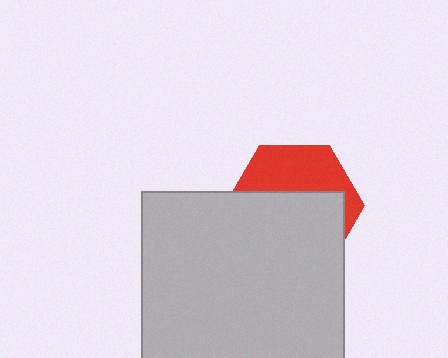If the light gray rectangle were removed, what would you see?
You would see the complete red hexagon.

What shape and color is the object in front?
The object in front is a light gray rectangle.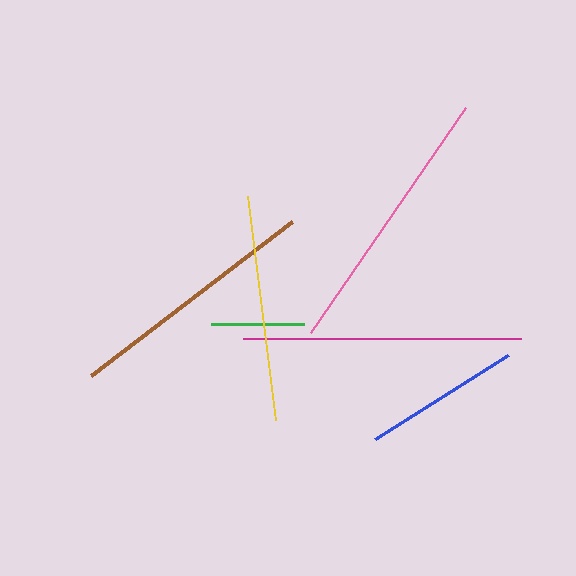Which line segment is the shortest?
The green line is the shortest at approximately 93 pixels.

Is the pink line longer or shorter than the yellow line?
The pink line is longer than the yellow line.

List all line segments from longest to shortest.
From longest to shortest: magenta, pink, brown, yellow, blue, green.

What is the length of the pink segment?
The pink segment is approximately 274 pixels long.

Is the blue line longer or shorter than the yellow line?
The yellow line is longer than the blue line.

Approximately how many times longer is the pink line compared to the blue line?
The pink line is approximately 1.7 times the length of the blue line.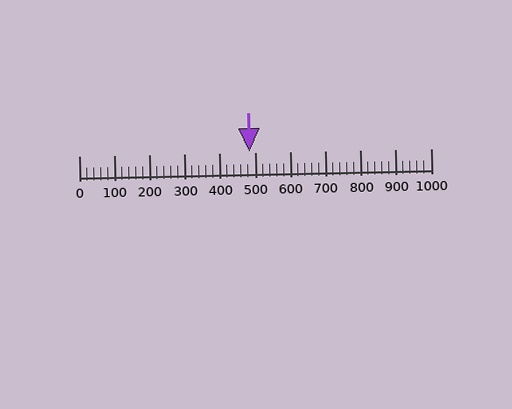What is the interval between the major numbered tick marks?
The major tick marks are spaced 100 units apart.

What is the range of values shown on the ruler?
The ruler shows values from 0 to 1000.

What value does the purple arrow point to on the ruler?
The purple arrow points to approximately 484.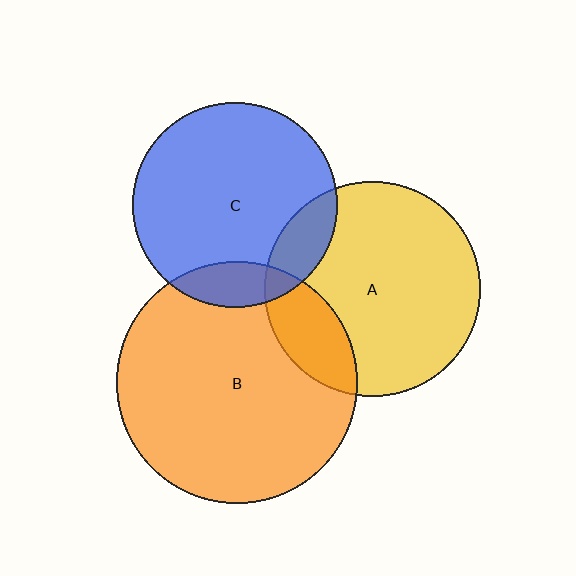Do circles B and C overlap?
Yes.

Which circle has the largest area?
Circle B (orange).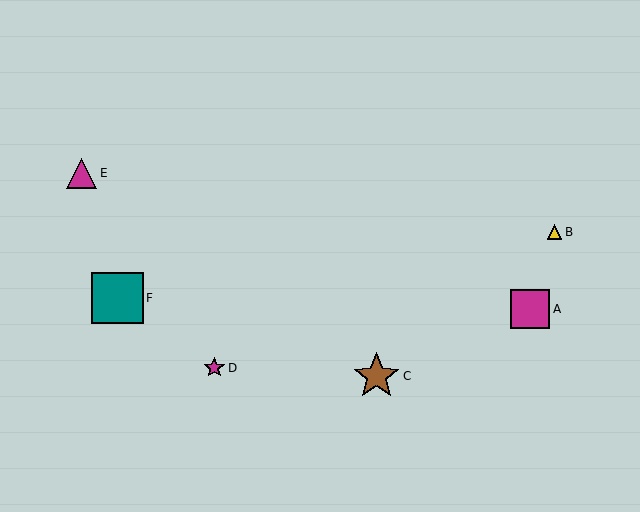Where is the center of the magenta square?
The center of the magenta square is at (530, 309).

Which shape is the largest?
The teal square (labeled F) is the largest.